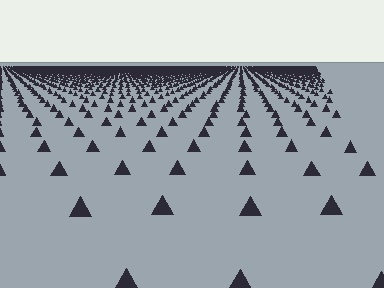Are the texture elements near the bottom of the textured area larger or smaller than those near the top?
Larger. Near the bottom, elements are closer to the viewer and appear at a bigger on-screen size.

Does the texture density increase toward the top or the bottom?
Density increases toward the top.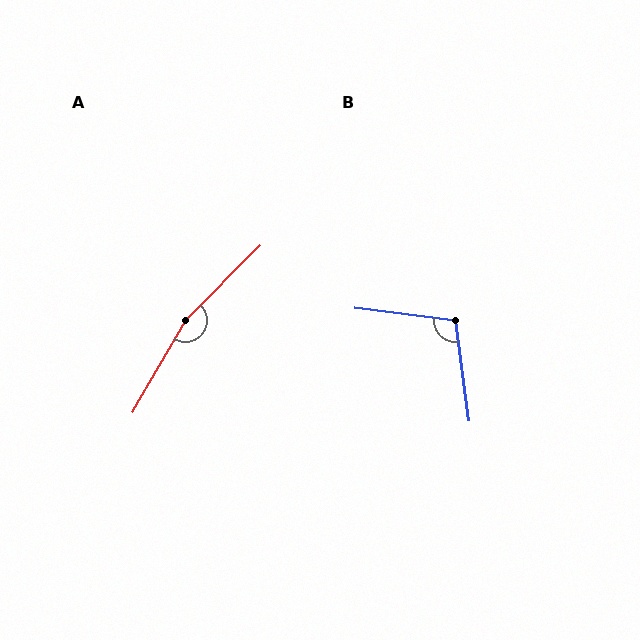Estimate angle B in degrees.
Approximately 105 degrees.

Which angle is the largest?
A, at approximately 165 degrees.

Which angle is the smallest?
B, at approximately 105 degrees.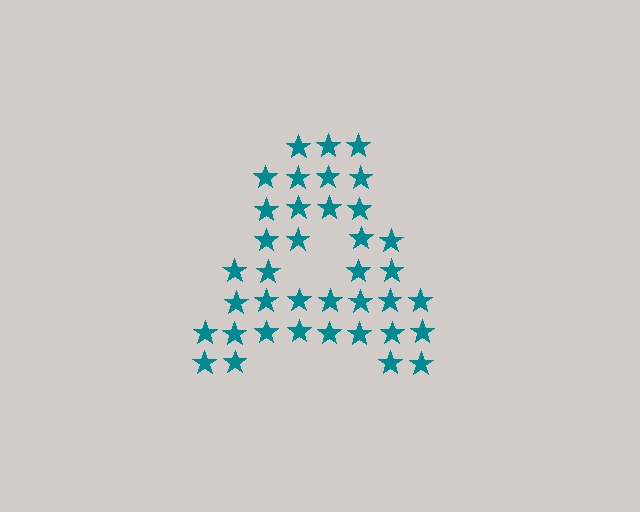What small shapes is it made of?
It is made of small stars.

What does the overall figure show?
The overall figure shows the letter A.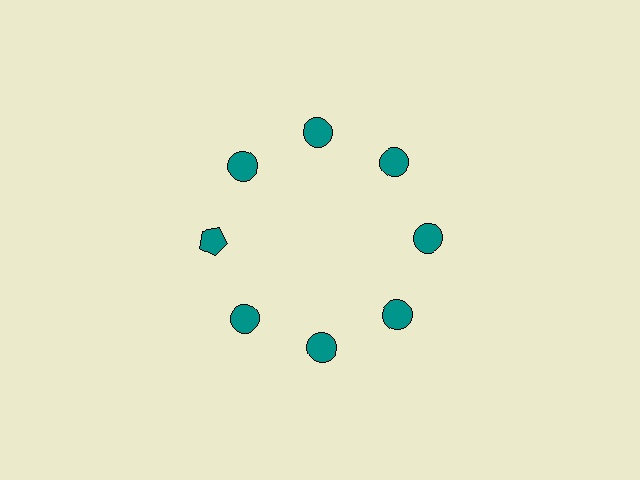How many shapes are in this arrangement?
There are 8 shapes arranged in a ring pattern.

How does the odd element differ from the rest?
It has a different shape: pentagon instead of circle.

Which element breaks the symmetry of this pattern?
The teal pentagon at roughly the 9 o'clock position breaks the symmetry. All other shapes are teal circles.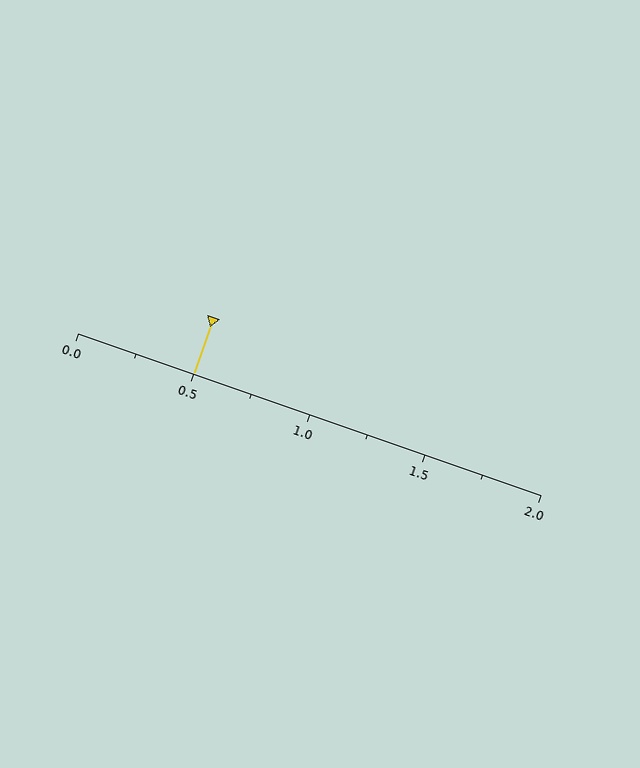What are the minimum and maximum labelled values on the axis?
The axis runs from 0.0 to 2.0.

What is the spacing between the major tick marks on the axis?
The major ticks are spaced 0.5 apart.